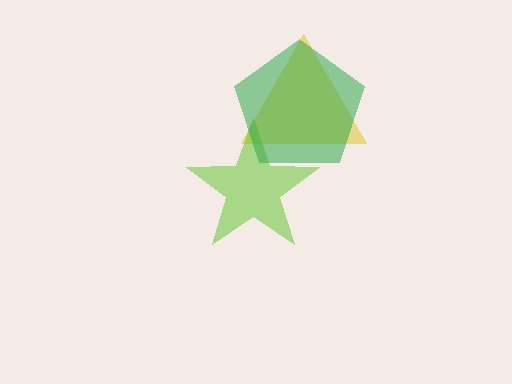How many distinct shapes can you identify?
There are 3 distinct shapes: a yellow triangle, a lime star, a green pentagon.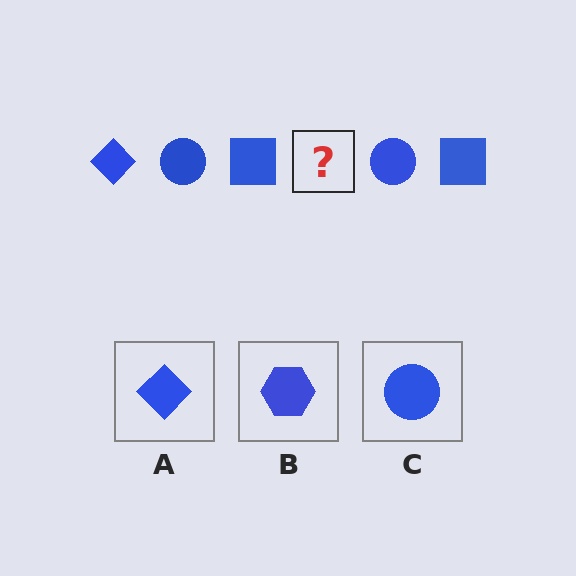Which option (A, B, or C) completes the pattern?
A.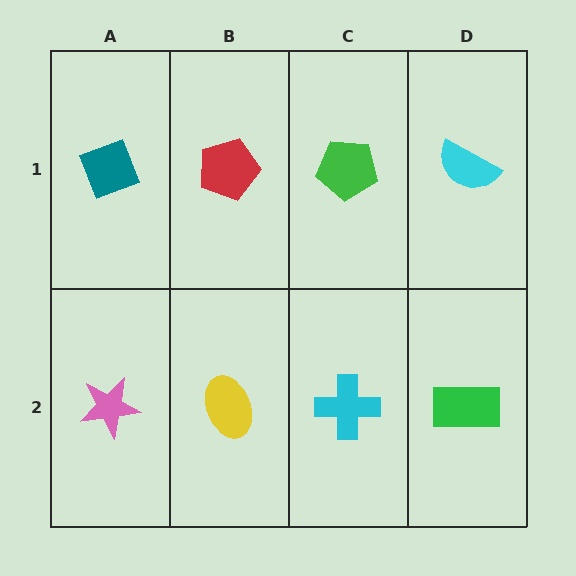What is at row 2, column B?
A yellow ellipse.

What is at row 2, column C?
A cyan cross.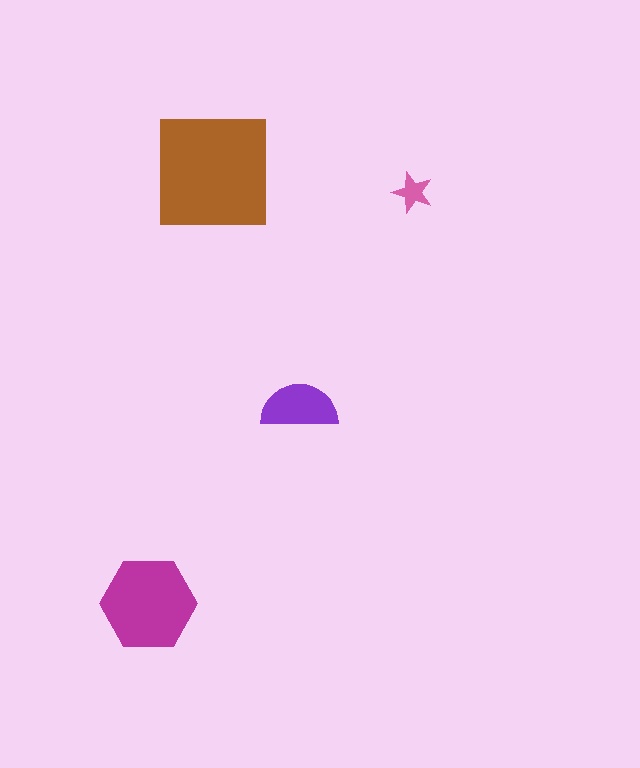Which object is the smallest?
The pink star.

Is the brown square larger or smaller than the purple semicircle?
Larger.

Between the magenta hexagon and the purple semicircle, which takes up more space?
The magenta hexagon.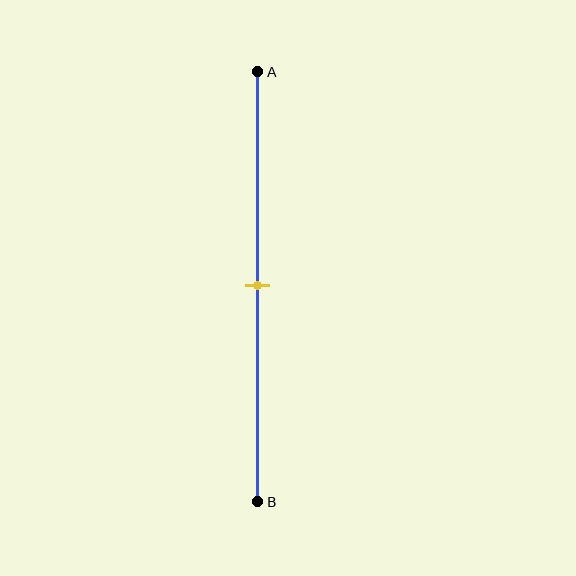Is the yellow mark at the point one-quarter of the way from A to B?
No, the mark is at about 50% from A, not at the 25% one-quarter point.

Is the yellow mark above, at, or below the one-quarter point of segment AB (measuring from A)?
The yellow mark is below the one-quarter point of segment AB.